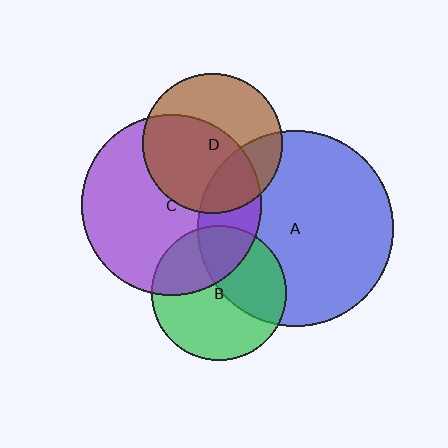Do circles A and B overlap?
Yes.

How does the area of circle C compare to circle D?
Approximately 1.7 times.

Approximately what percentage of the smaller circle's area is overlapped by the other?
Approximately 40%.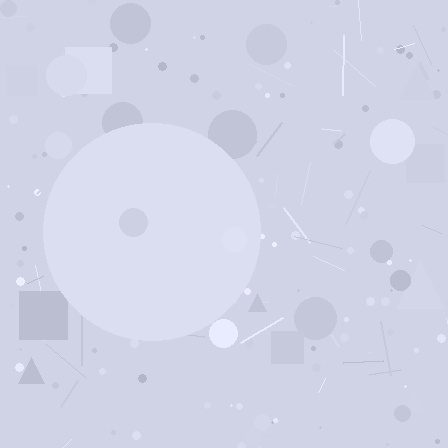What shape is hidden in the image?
A circle is hidden in the image.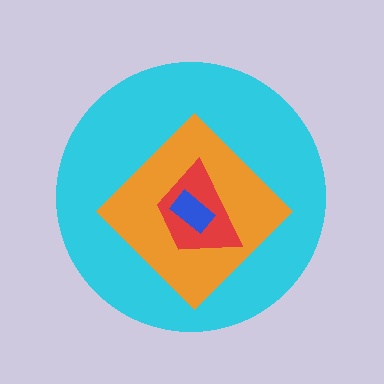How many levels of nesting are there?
4.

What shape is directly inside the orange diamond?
The red trapezoid.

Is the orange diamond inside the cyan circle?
Yes.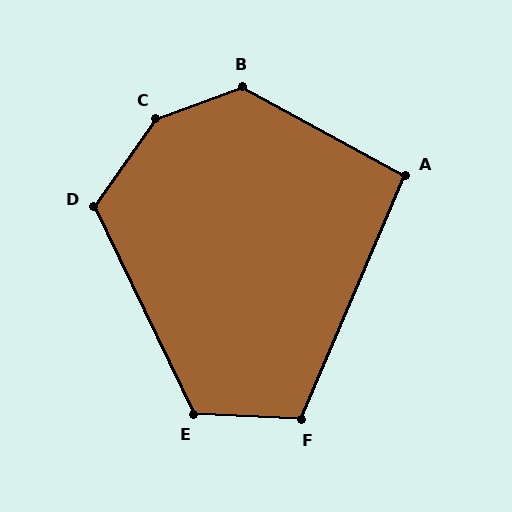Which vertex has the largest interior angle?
C, at approximately 146 degrees.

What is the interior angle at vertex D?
Approximately 119 degrees (obtuse).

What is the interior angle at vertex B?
Approximately 131 degrees (obtuse).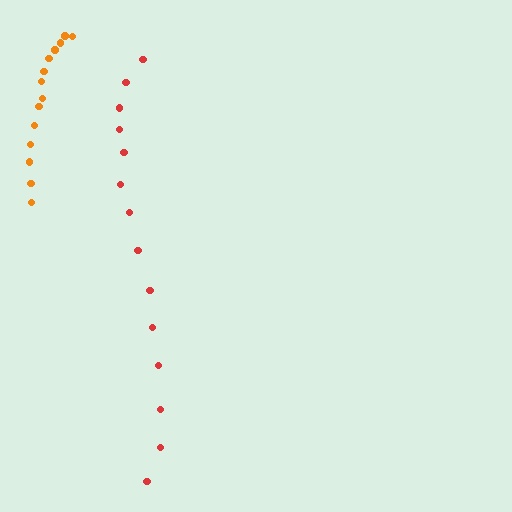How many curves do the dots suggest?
There are 2 distinct paths.